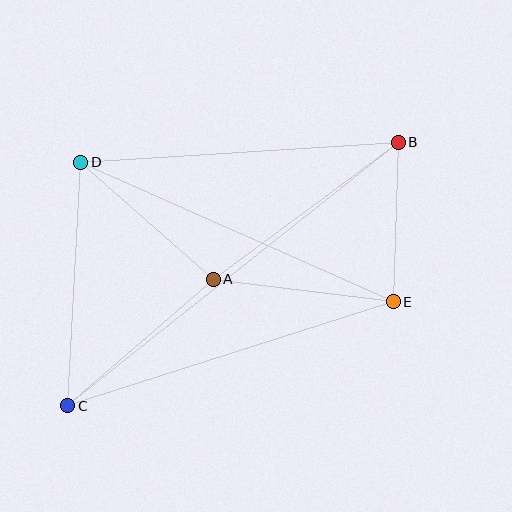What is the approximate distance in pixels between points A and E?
The distance between A and E is approximately 181 pixels.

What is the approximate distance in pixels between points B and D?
The distance between B and D is approximately 318 pixels.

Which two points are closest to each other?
Points B and E are closest to each other.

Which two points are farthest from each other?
Points B and C are farthest from each other.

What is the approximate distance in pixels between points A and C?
The distance between A and C is approximately 193 pixels.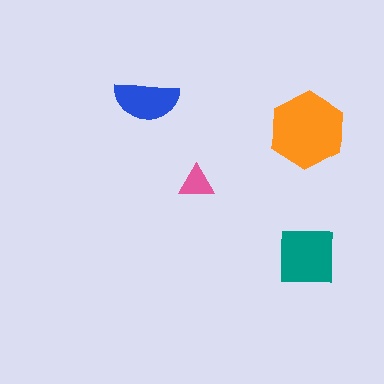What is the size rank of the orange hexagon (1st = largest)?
1st.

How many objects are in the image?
There are 4 objects in the image.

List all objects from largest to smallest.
The orange hexagon, the teal square, the blue semicircle, the pink triangle.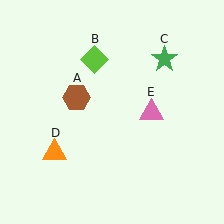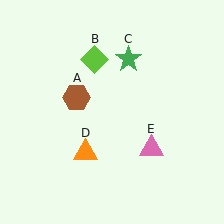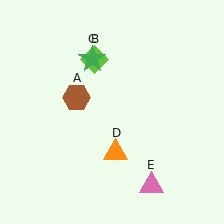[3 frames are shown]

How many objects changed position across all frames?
3 objects changed position: green star (object C), orange triangle (object D), pink triangle (object E).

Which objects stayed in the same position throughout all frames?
Brown hexagon (object A) and lime diamond (object B) remained stationary.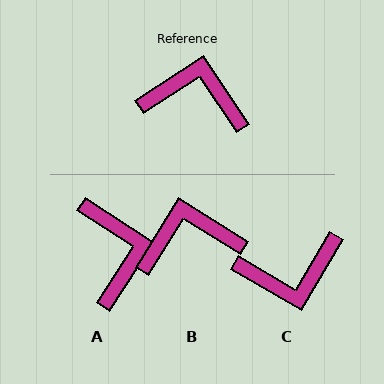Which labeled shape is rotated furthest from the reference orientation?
C, about 154 degrees away.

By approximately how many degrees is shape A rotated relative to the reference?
Approximately 66 degrees clockwise.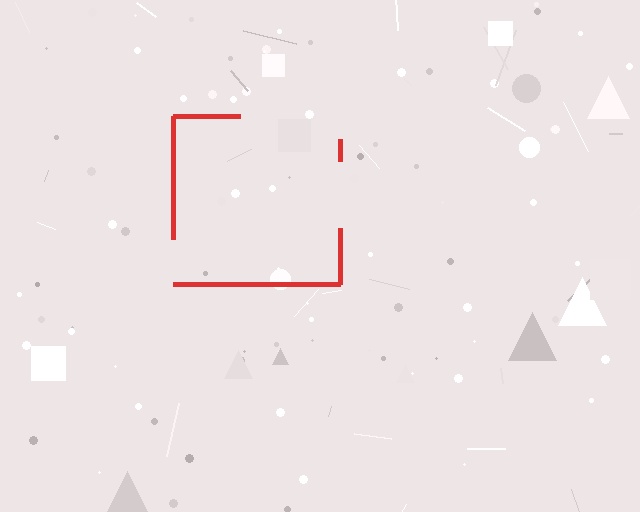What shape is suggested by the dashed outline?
The dashed outline suggests a square.